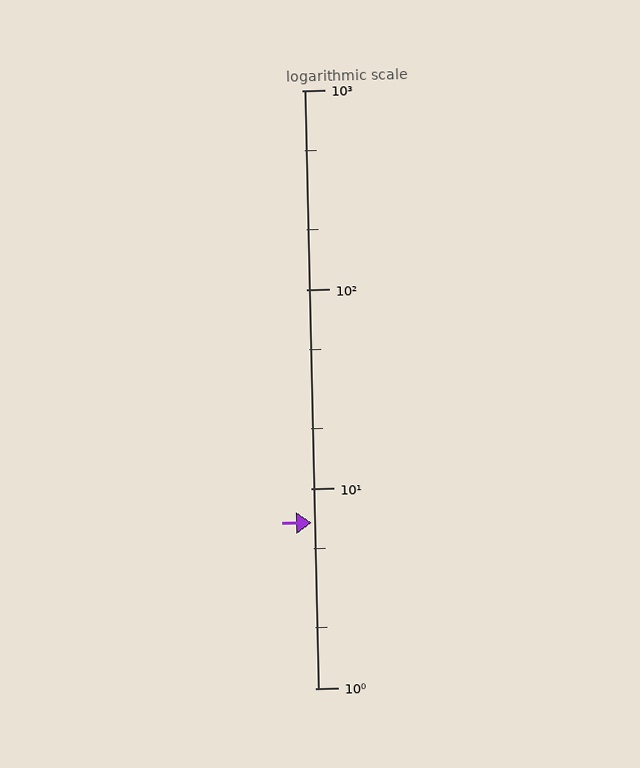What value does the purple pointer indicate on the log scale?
The pointer indicates approximately 6.8.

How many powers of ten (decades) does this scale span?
The scale spans 3 decades, from 1 to 1000.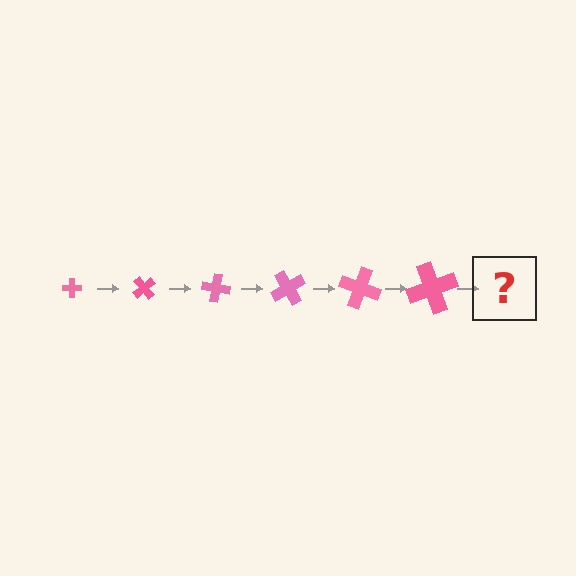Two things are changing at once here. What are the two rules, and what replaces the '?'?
The two rules are that the cross grows larger each step and it rotates 50 degrees each step. The '?' should be a cross, larger than the previous one and rotated 300 degrees from the start.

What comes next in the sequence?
The next element should be a cross, larger than the previous one and rotated 300 degrees from the start.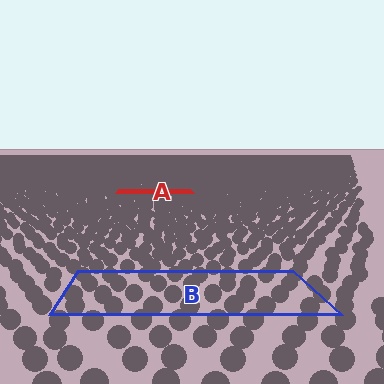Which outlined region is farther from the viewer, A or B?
Region A is farther from the viewer — the texture elements inside it appear smaller and more densely packed.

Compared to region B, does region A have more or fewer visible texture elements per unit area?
Region A has more texture elements per unit area — they are packed more densely because it is farther away.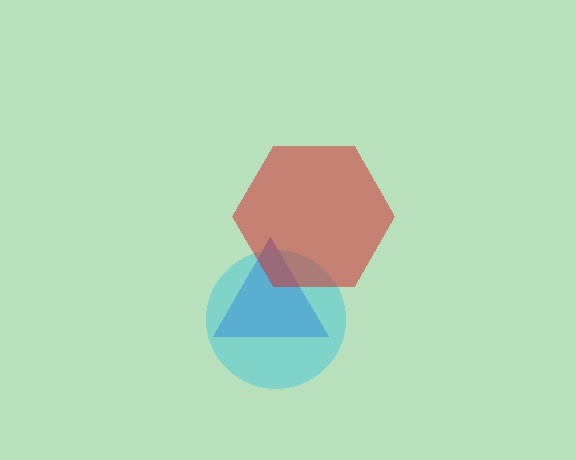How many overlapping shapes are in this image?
There are 3 overlapping shapes in the image.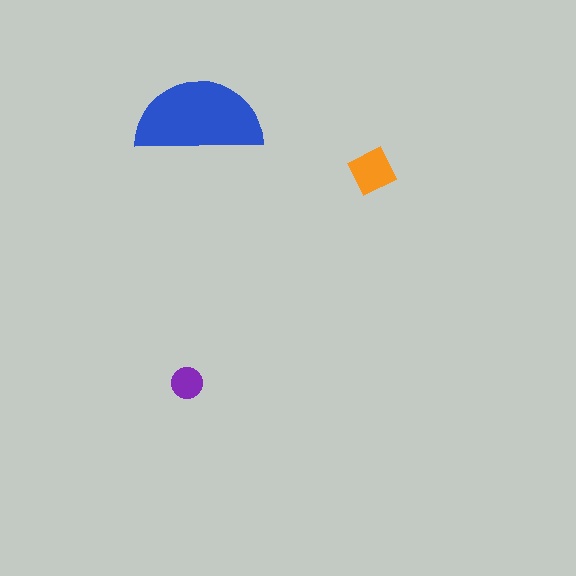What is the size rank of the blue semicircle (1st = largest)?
1st.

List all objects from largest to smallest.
The blue semicircle, the orange diamond, the purple circle.